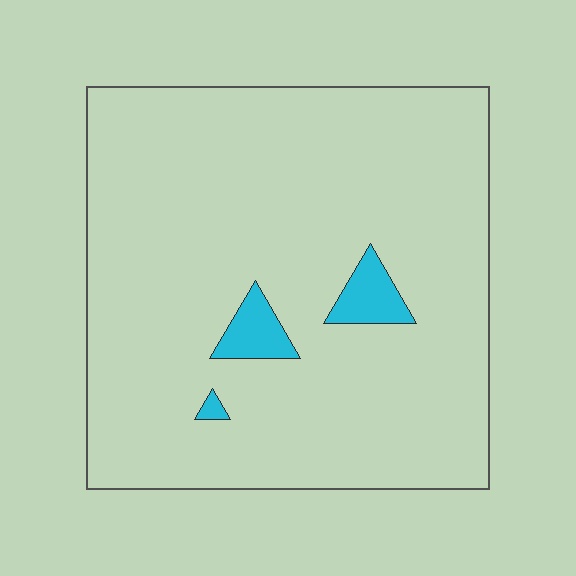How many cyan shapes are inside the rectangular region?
3.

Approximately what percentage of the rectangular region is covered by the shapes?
Approximately 5%.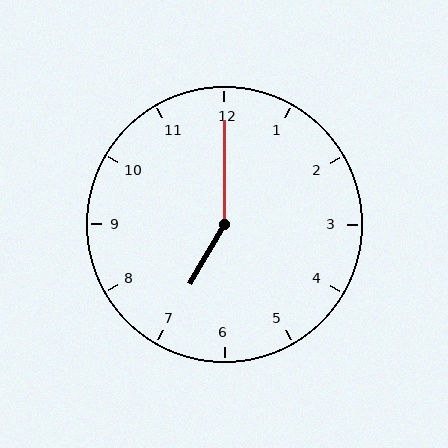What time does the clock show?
7:00.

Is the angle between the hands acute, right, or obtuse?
It is obtuse.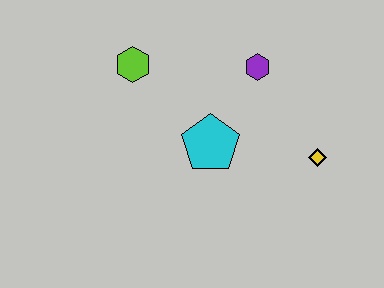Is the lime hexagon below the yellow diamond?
No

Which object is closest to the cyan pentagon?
The purple hexagon is closest to the cyan pentagon.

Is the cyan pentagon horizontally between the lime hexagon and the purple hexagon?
Yes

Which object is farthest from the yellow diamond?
The lime hexagon is farthest from the yellow diamond.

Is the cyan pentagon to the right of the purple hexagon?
No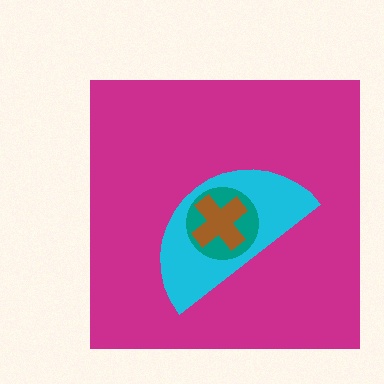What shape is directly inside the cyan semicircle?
The teal circle.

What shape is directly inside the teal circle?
The brown cross.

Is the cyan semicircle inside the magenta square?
Yes.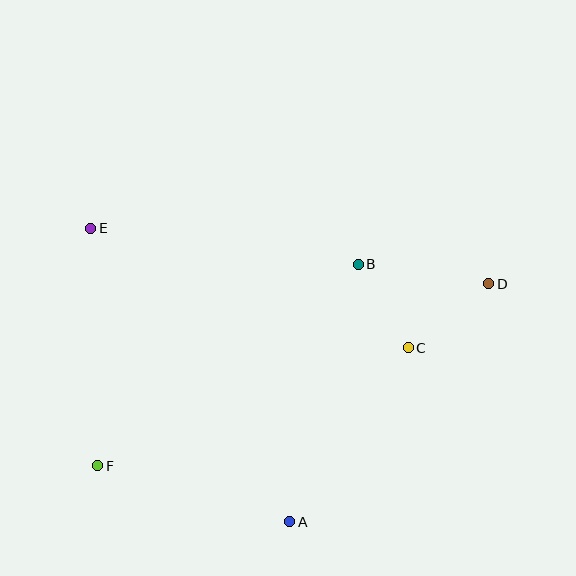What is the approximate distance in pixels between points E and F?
The distance between E and F is approximately 238 pixels.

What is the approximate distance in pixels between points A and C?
The distance between A and C is approximately 211 pixels.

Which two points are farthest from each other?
Points D and F are farthest from each other.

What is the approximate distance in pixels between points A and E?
The distance between A and E is approximately 355 pixels.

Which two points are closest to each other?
Points B and C are closest to each other.